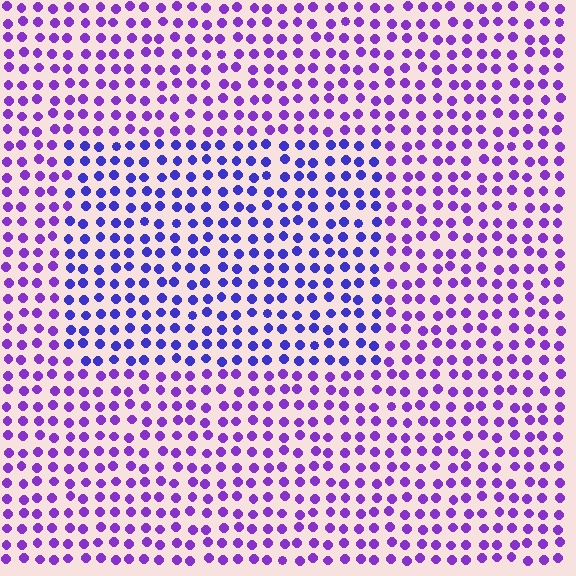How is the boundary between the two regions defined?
The boundary is defined purely by a slight shift in hue (about 29 degrees). Spacing, size, and orientation are identical on both sides.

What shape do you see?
I see a rectangle.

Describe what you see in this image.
The image is filled with small purple elements in a uniform arrangement. A rectangle-shaped region is visible where the elements are tinted to a slightly different hue, forming a subtle color boundary.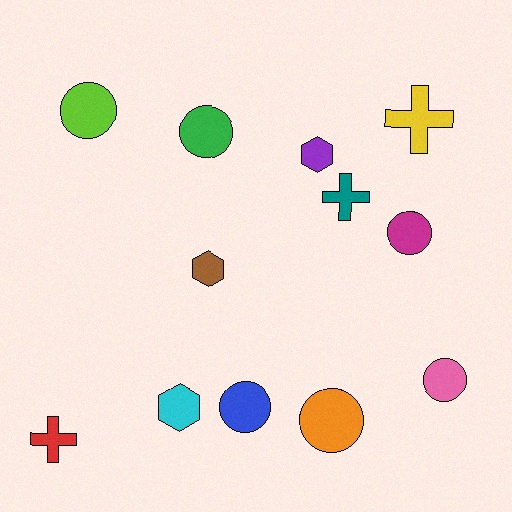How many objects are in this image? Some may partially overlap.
There are 12 objects.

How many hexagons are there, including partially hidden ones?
There are 3 hexagons.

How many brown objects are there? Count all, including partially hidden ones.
There is 1 brown object.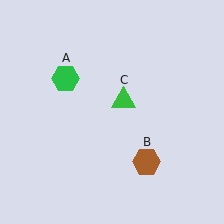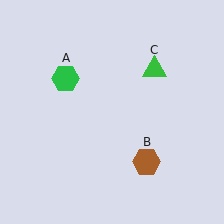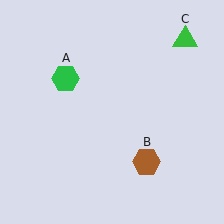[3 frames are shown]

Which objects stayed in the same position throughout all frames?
Green hexagon (object A) and brown hexagon (object B) remained stationary.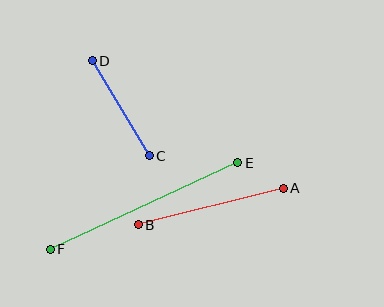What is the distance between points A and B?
The distance is approximately 150 pixels.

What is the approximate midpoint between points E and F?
The midpoint is at approximately (144, 206) pixels.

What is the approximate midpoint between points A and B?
The midpoint is at approximately (211, 206) pixels.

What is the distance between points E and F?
The distance is approximately 206 pixels.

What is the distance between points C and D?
The distance is approximately 110 pixels.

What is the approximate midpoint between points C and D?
The midpoint is at approximately (121, 108) pixels.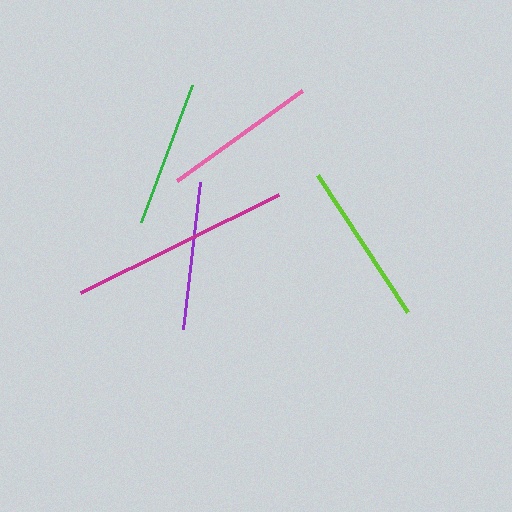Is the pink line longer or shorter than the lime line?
The lime line is longer than the pink line.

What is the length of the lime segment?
The lime segment is approximately 164 pixels long.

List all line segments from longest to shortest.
From longest to shortest: magenta, lime, pink, purple, green.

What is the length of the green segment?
The green segment is approximately 147 pixels long.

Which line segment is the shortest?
The green line is the shortest at approximately 147 pixels.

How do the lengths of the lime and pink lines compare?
The lime and pink lines are approximately the same length.